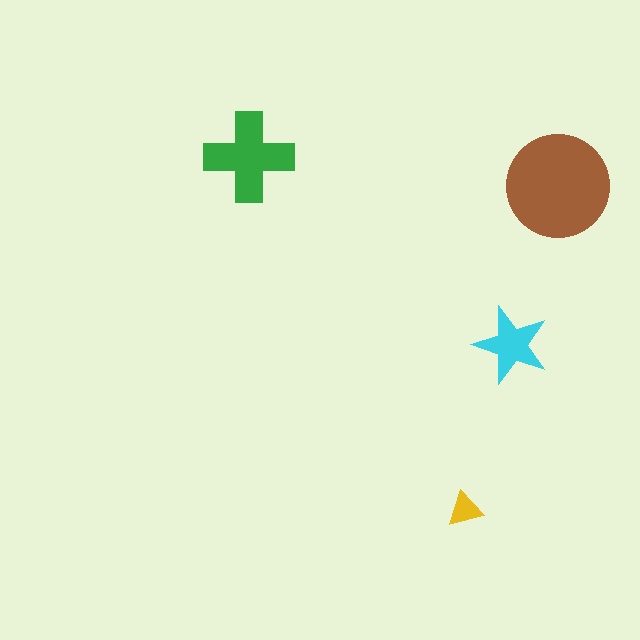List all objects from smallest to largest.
The yellow triangle, the cyan star, the green cross, the brown circle.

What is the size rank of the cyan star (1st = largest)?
3rd.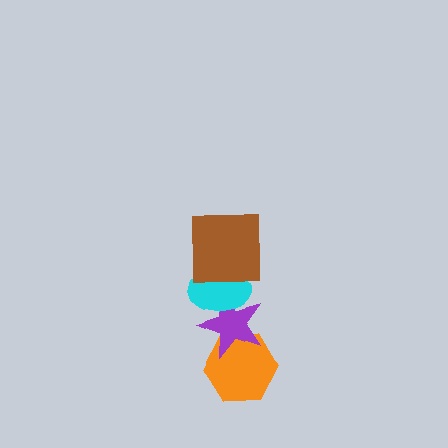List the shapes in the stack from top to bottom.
From top to bottom: the brown square, the cyan ellipse, the purple star, the orange hexagon.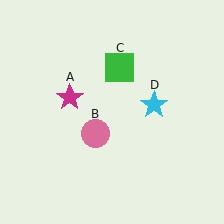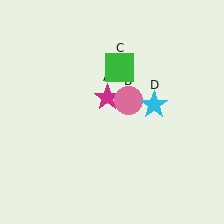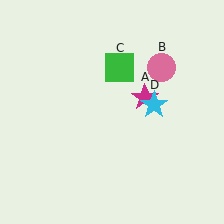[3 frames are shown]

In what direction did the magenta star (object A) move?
The magenta star (object A) moved right.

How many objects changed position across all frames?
2 objects changed position: magenta star (object A), pink circle (object B).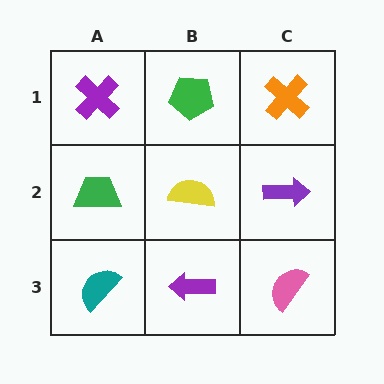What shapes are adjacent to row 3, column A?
A green trapezoid (row 2, column A), a purple arrow (row 3, column B).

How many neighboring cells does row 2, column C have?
3.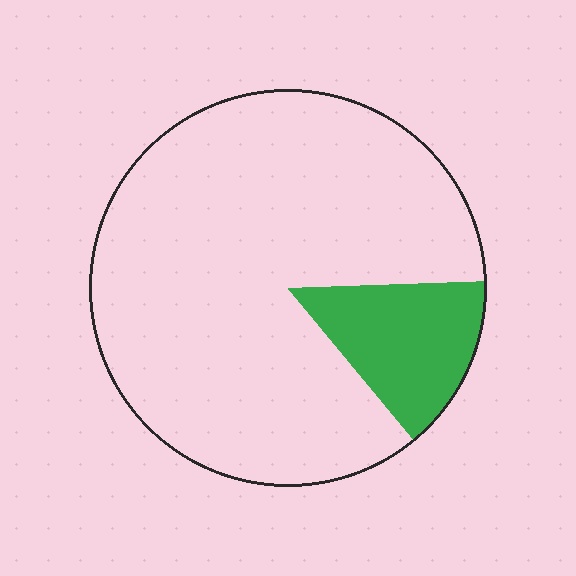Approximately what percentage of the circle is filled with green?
Approximately 15%.